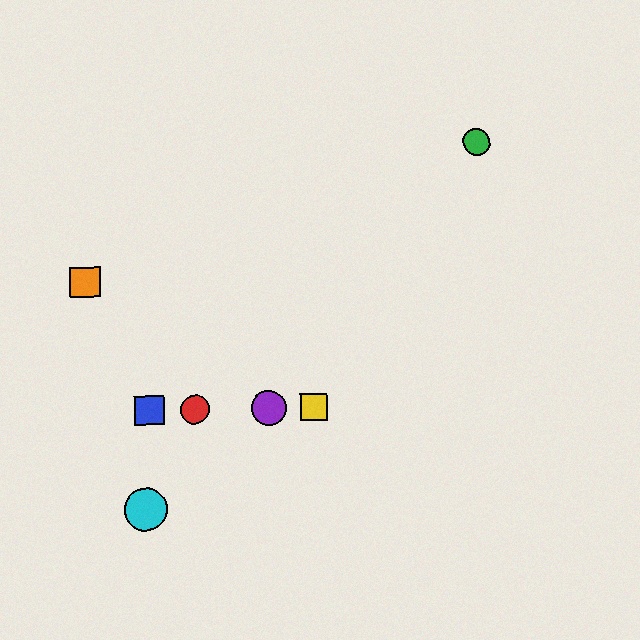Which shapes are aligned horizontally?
The red circle, the blue square, the yellow square, the purple circle are aligned horizontally.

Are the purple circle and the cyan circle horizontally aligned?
No, the purple circle is at y≈408 and the cyan circle is at y≈509.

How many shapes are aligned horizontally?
4 shapes (the red circle, the blue square, the yellow square, the purple circle) are aligned horizontally.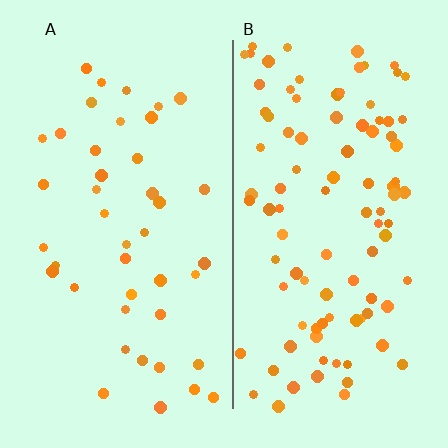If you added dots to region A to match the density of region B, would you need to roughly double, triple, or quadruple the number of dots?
Approximately double.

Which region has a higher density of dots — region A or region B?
B (the right).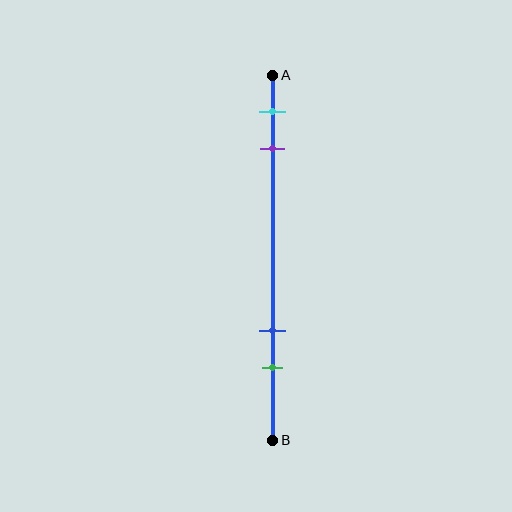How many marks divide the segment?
There are 4 marks dividing the segment.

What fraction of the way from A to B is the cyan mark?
The cyan mark is approximately 10% (0.1) of the way from A to B.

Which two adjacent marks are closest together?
The cyan and purple marks are the closest adjacent pair.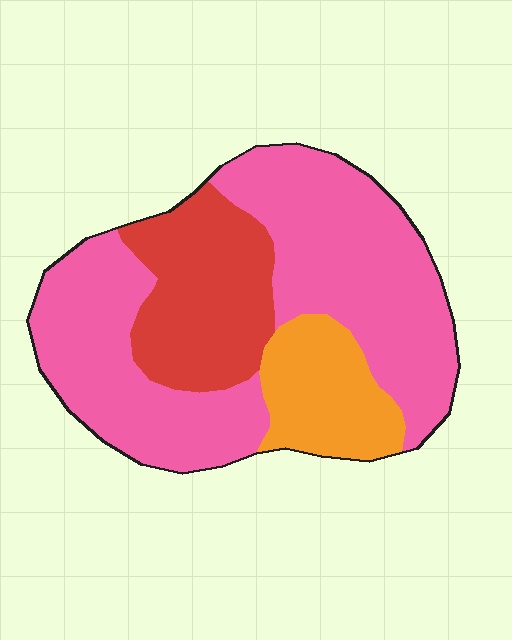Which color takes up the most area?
Pink, at roughly 60%.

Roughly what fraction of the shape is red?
Red covers around 25% of the shape.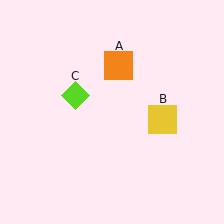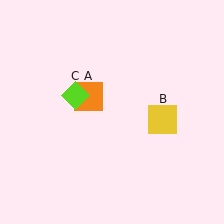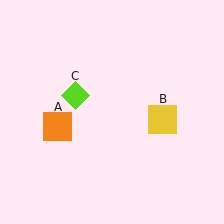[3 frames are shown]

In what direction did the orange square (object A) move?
The orange square (object A) moved down and to the left.